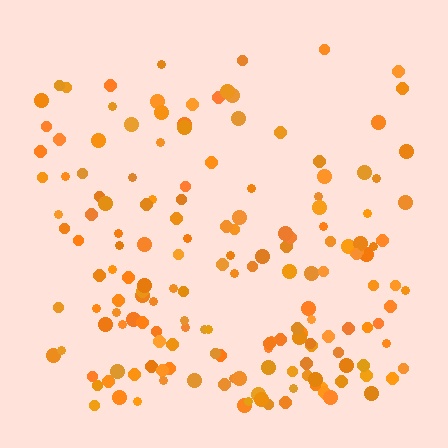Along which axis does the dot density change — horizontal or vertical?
Vertical.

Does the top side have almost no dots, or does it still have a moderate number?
Still a moderate number, just noticeably fewer than the bottom.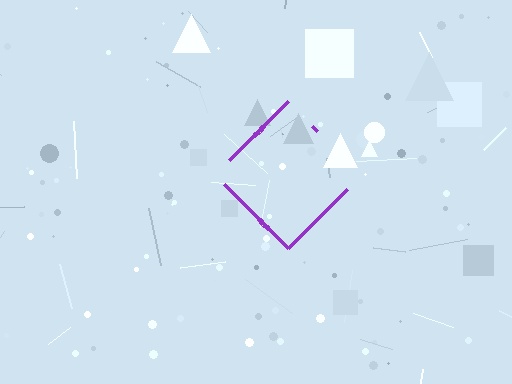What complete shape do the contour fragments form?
The contour fragments form a diamond.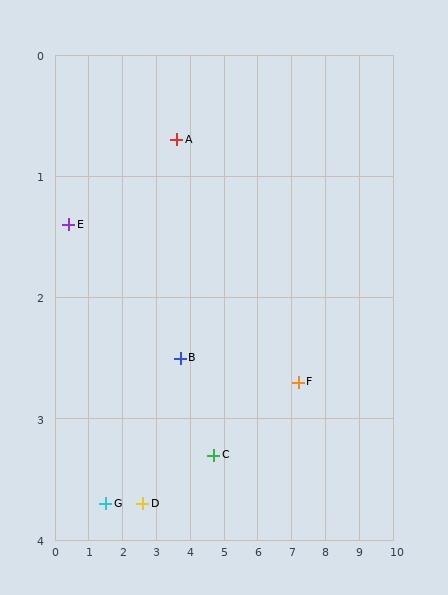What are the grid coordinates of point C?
Point C is at approximately (4.7, 3.3).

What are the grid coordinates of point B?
Point B is at approximately (3.7, 2.5).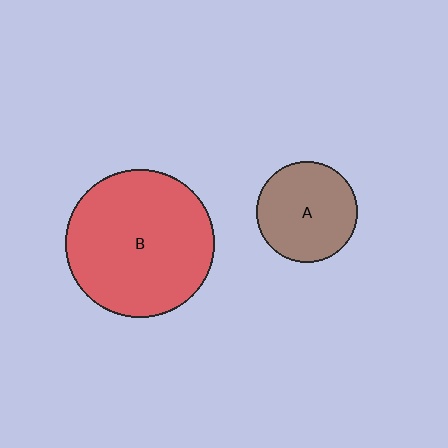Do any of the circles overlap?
No, none of the circles overlap.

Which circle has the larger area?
Circle B (red).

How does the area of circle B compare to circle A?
Approximately 2.1 times.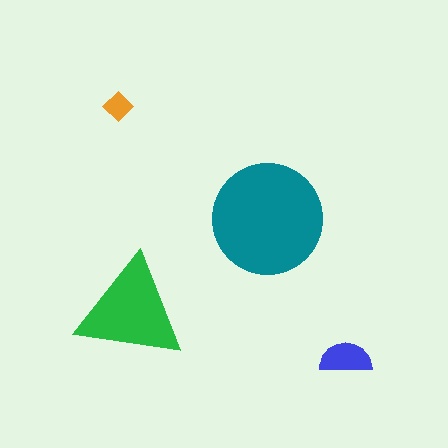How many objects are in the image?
There are 4 objects in the image.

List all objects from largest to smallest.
The teal circle, the green triangle, the blue semicircle, the orange diamond.